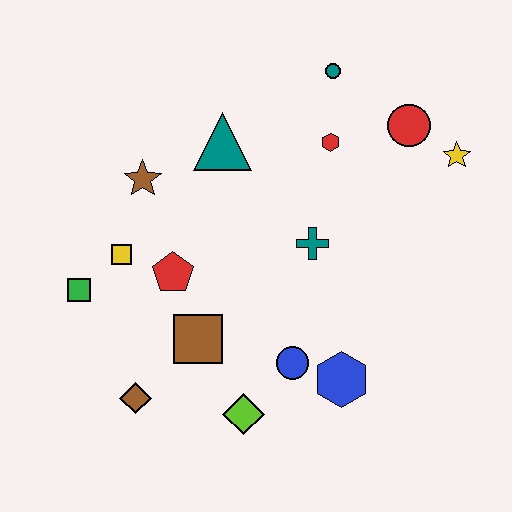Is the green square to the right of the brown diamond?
No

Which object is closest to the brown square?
The red pentagon is closest to the brown square.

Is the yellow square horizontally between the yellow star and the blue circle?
No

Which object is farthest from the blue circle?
The teal circle is farthest from the blue circle.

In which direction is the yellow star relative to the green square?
The yellow star is to the right of the green square.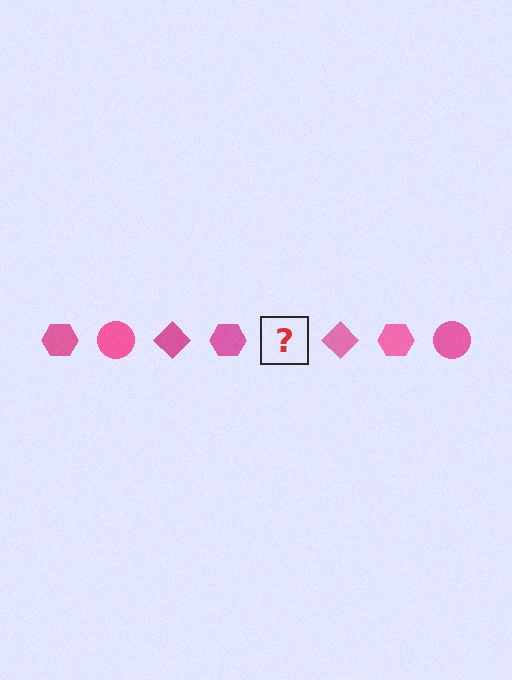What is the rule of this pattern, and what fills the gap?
The rule is that the pattern cycles through hexagon, circle, diamond shapes in pink. The gap should be filled with a pink circle.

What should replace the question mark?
The question mark should be replaced with a pink circle.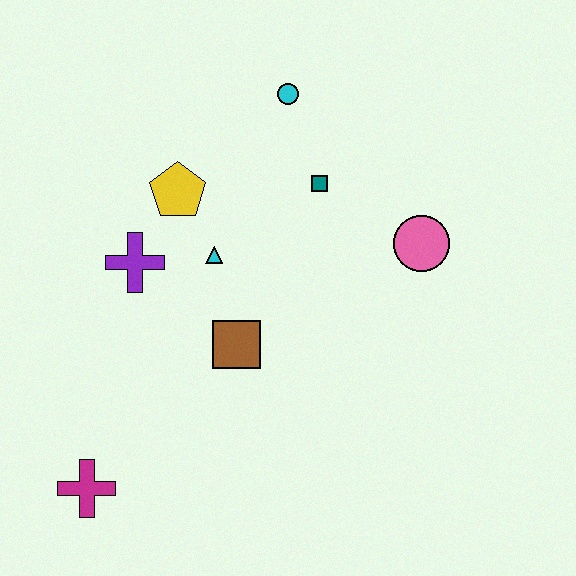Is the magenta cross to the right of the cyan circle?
No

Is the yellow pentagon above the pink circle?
Yes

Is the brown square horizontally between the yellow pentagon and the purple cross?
No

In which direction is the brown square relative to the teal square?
The brown square is below the teal square.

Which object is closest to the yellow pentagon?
The cyan triangle is closest to the yellow pentagon.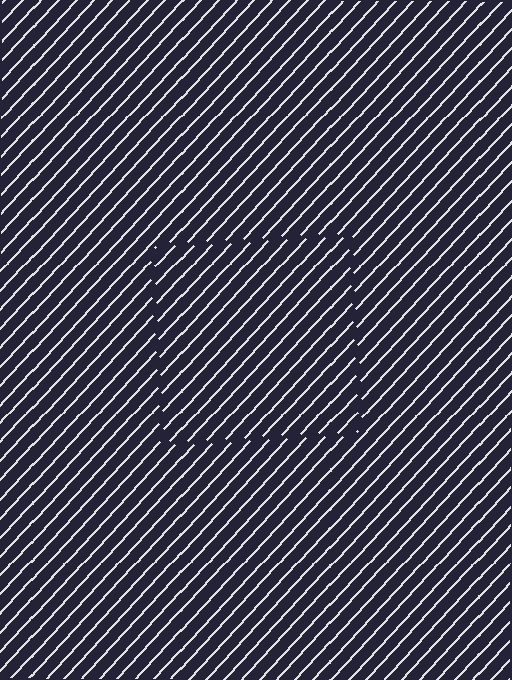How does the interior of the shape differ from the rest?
The interior of the shape contains the same grating, shifted by half a period — the contour is defined by the phase discontinuity where line-ends from the inner and outer gratings abut.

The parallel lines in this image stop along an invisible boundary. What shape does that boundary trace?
An illusory square. The interior of the shape contains the same grating, shifted by half a period — the contour is defined by the phase discontinuity where line-ends from the inner and outer gratings abut.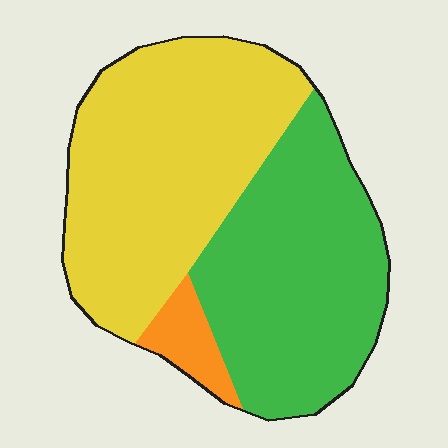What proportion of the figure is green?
Green covers roughly 45% of the figure.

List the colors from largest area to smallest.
From largest to smallest: yellow, green, orange.